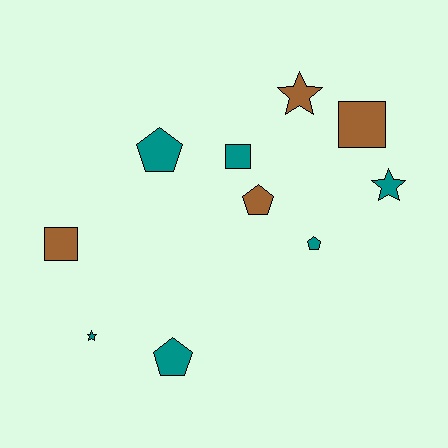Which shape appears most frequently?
Pentagon, with 4 objects.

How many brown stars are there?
There is 1 brown star.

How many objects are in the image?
There are 10 objects.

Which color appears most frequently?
Teal, with 6 objects.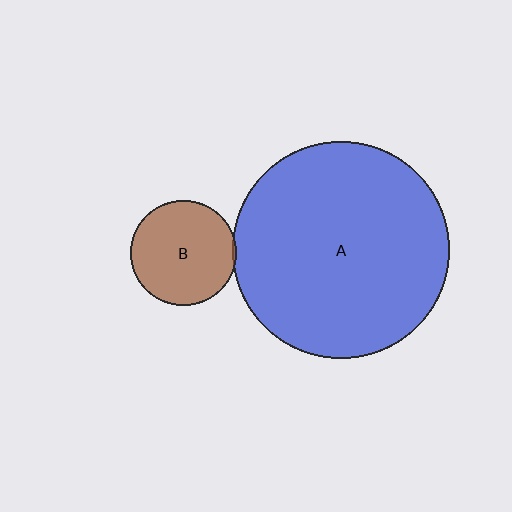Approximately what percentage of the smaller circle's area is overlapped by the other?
Approximately 5%.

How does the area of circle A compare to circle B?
Approximately 4.3 times.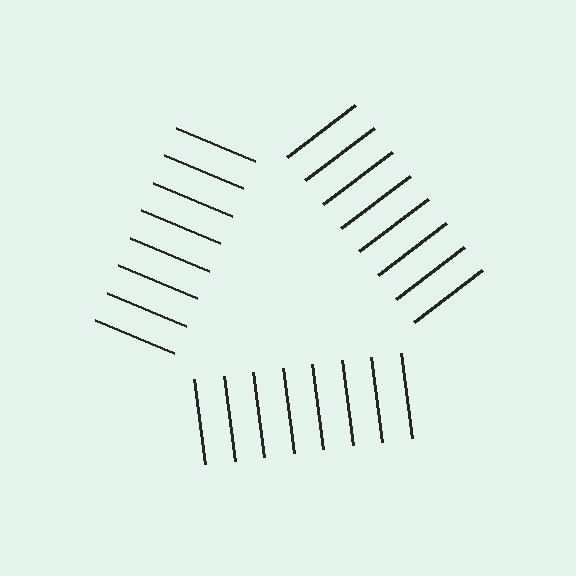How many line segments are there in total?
24 — 8 along each of the 3 edges.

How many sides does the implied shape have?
3 sides — the line-ends trace a triangle.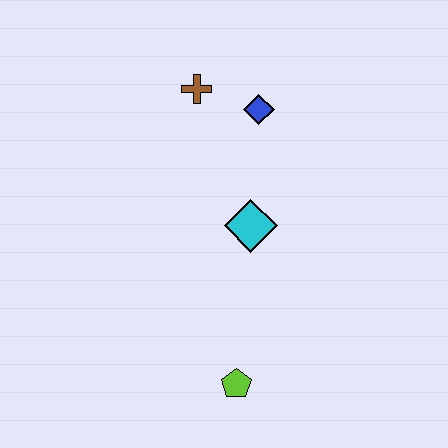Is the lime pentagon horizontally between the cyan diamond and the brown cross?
Yes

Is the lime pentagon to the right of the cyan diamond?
No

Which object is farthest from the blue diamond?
The lime pentagon is farthest from the blue diamond.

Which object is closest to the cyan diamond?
The blue diamond is closest to the cyan diamond.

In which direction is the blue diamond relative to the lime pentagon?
The blue diamond is above the lime pentagon.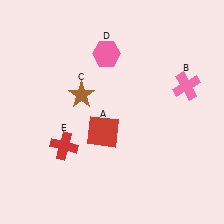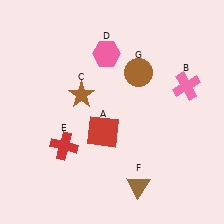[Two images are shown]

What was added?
A brown triangle (F), a brown circle (G) were added in Image 2.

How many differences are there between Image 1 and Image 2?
There are 2 differences between the two images.